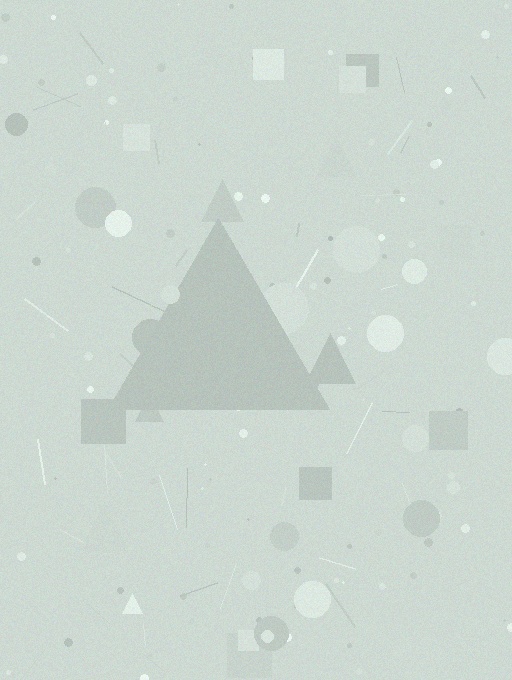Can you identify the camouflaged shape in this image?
The camouflaged shape is a triangle.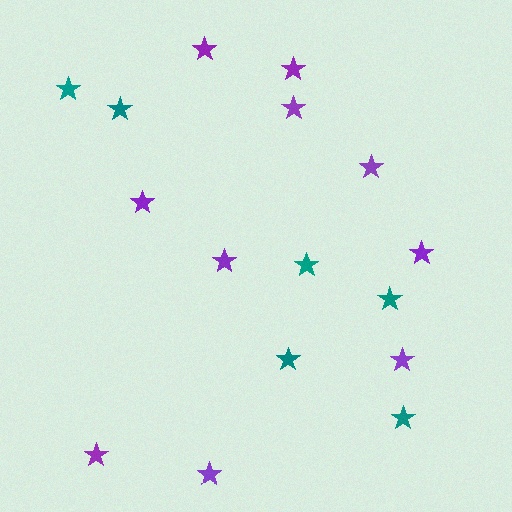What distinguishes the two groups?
There are 2 groups: one group of purple stars (10) and one group of teal stars (6).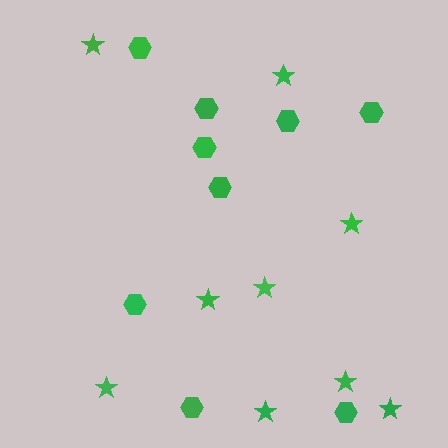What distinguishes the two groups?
There are 2 groups: one group of stars (9) and one group of hexagons (9).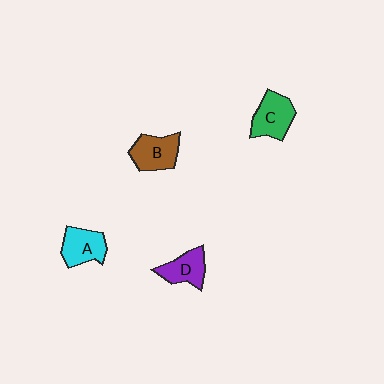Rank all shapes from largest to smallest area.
From largest to smallest: C (green), B (brown), A (cyan), D (purple).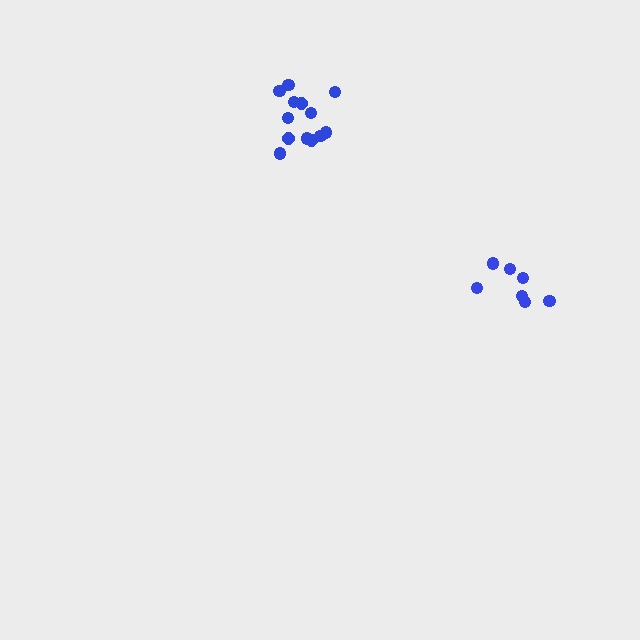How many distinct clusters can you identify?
There are 2 distinct clusters.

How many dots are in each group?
Group 1: 7 dots, Group 2: 13 dots (20 total).